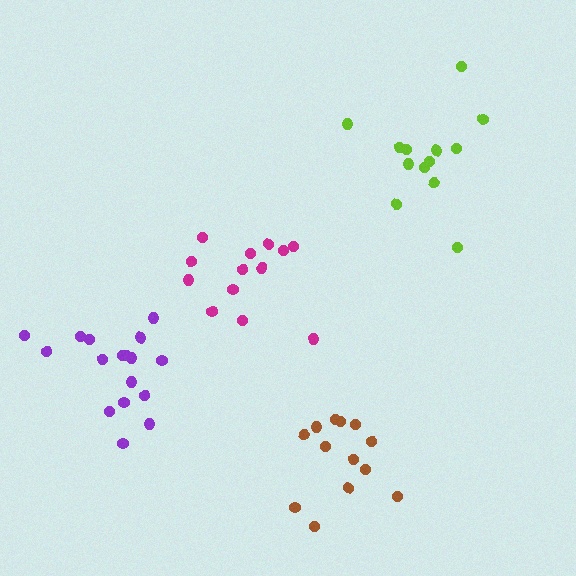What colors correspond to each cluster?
The clusters are colored: magenta, brown, purple, lime.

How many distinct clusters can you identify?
There are 4 distinct clusters.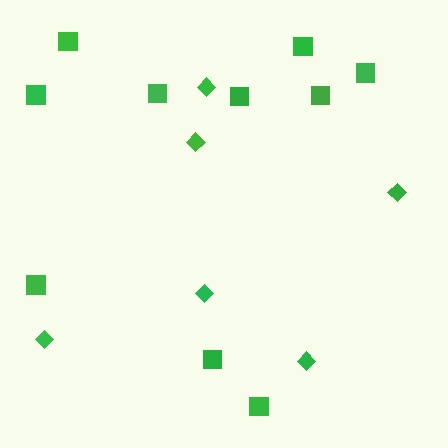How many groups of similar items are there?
There are 2 groups: one group of diamonds (6) and one group of squares (10).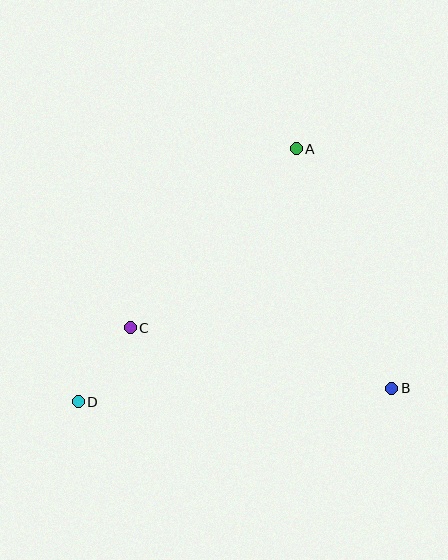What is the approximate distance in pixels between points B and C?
The distance between B and C is approximately 269 pixels.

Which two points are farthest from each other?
Points A and D are farthest from each other.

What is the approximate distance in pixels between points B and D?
The distance between B and D is approximately 314 pixels.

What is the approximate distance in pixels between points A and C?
The distance between A and C is approximately 244 pixels.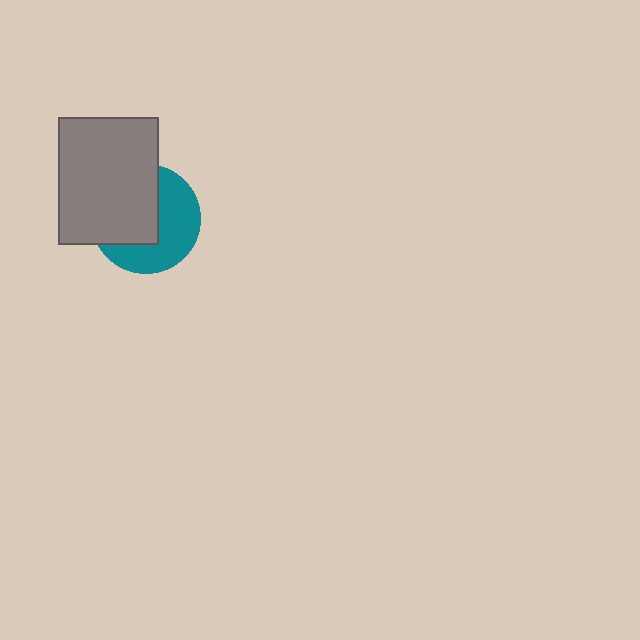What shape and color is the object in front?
The object in front is a gray rectangle.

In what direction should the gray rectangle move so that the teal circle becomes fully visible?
The gray rectangle should move toward the upper-left. That is the shortest direction to clear the overlap and leave the teal circle fully visible.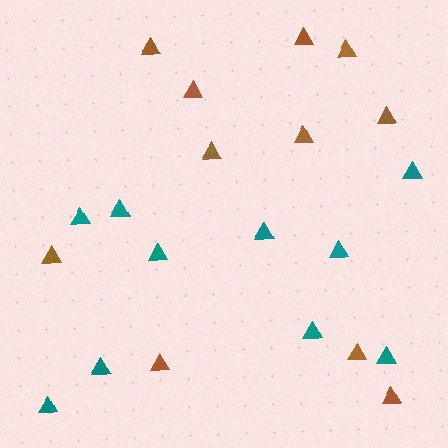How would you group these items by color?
There are 2 groups: one group of teal triangles (10) and one group of brown triangles (11).